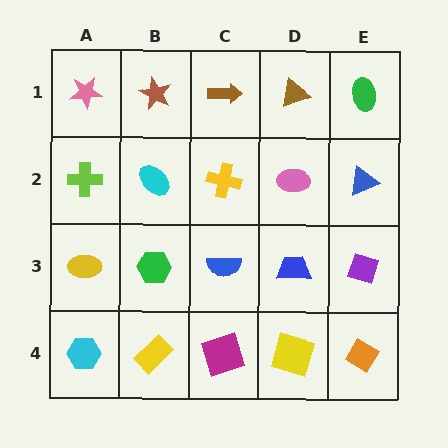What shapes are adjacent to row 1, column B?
A cyan ellipse (row 2, column B), a pink star (row 1, column A), a brown arrow (row 1, column C).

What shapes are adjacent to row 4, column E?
A purple diamond (row 3, column E), a yellow square (row 4, column D).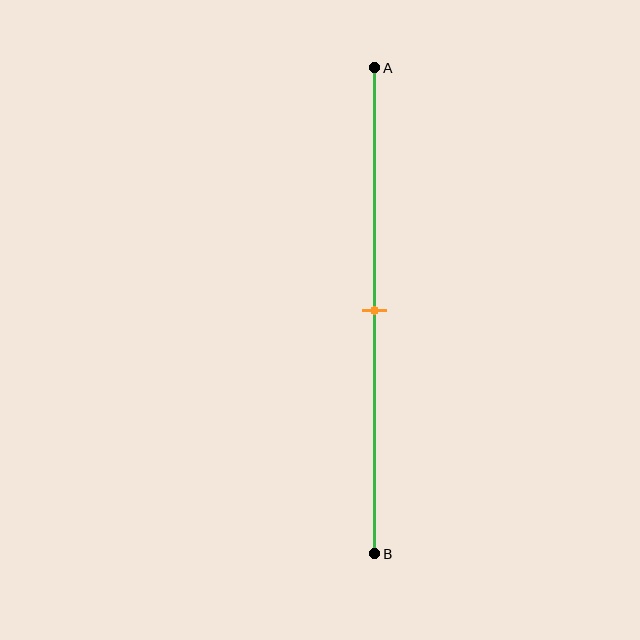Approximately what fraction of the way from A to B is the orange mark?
The orange mark is approximately 50% of the way from A to B.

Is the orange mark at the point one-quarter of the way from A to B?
No, the mark is at about 50% from A, not at the 25% one-quarter point.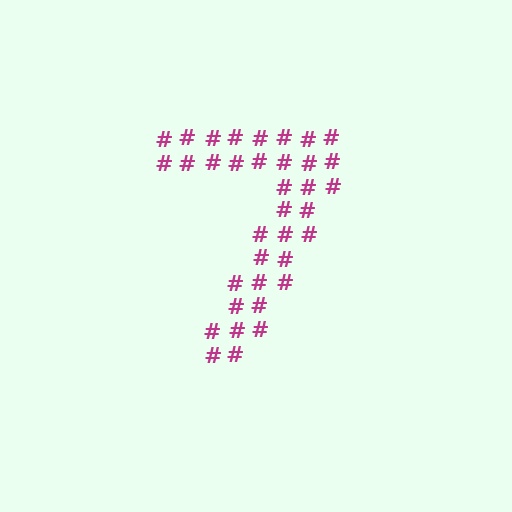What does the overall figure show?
The overall figure shows the digit 7.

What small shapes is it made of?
It is made of small hash symbols.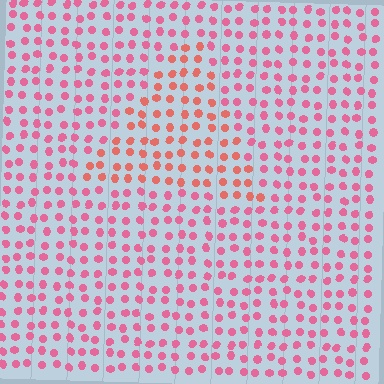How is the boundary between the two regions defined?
The boundary is defined purely by a slight shift in hue (about 27 degrees). Spacing, size, and orientation are identical on both sides.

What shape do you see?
I see a triangle.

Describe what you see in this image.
The image is filled with small pink elements in a uniform arrangement. A triangle-shaped region is visible where the elements are tinted to a slightly different hue, forming a subtle color boundary.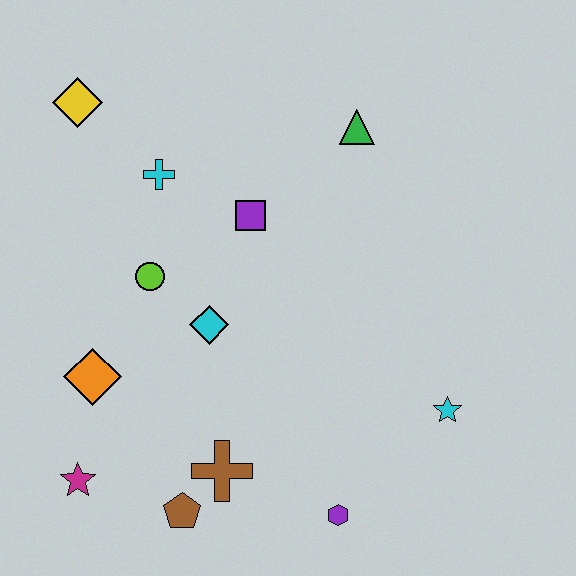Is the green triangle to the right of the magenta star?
Yes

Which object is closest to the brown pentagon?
The brown cross is closest to the brown pentagon.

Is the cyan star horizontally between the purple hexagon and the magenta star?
No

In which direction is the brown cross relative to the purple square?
The brown cross is below the purple square.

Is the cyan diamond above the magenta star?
Yes